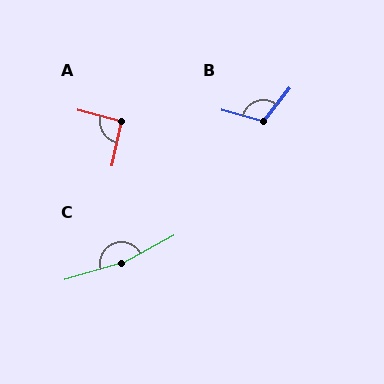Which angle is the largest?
C, at approximately 168 degrees.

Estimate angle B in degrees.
Approximately 113 degrees.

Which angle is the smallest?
A, at approximately 93 degrees.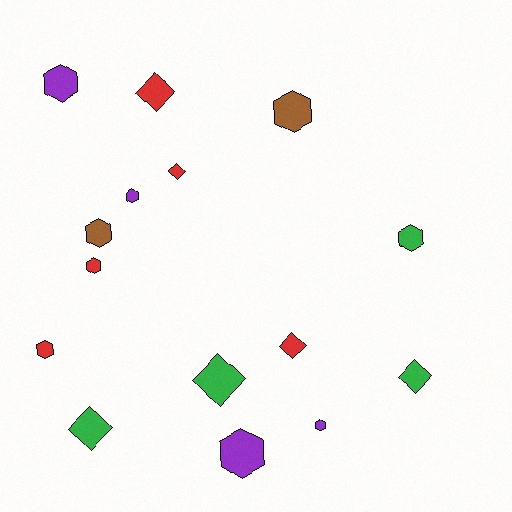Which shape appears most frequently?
Hexagon, with 9 objects.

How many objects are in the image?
There are 15 objects.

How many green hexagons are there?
There is 1 green hexagon.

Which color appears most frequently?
Red, with 5 objects.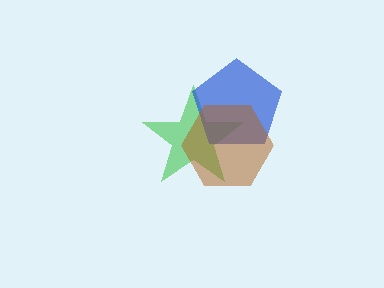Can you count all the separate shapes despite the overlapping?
Yes, there are 3 separate shapes.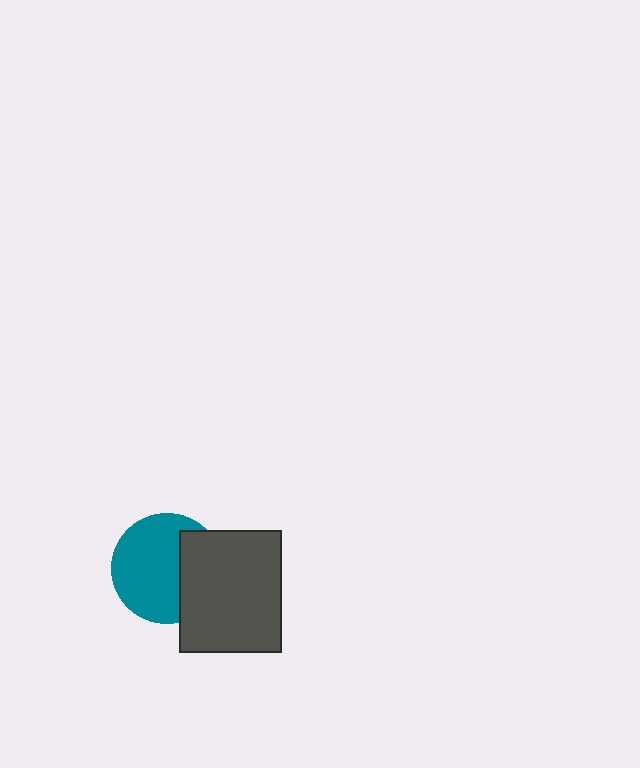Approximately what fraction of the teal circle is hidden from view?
Roughly 33% of the teal circle is hidden behind the dark gray rectangle.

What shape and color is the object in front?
The object in front is a dark gray rectangle.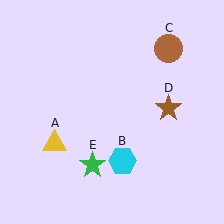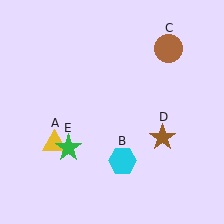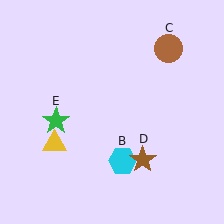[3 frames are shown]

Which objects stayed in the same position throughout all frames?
Yellow triangle (object A) and cyan hexagon (object B) and brown circle (object C) remained stationary.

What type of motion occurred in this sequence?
The brown star (object D), green star (object E) rotated clockwise around the center of the scene.